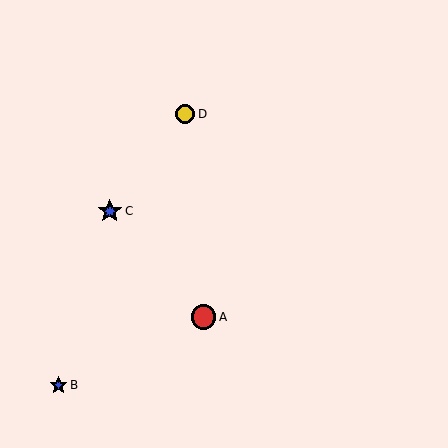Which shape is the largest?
The red circle (labeled A) is the largest.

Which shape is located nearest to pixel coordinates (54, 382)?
The blue star (labeled B) at (59, 385) is nearest to that location.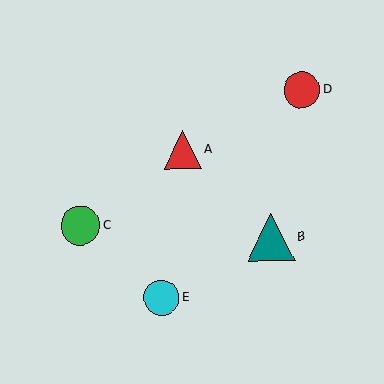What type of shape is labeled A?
Shape A is a red triangle.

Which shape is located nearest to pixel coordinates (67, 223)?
The green circle (labeled C) at (80, 226) is nearest to that location.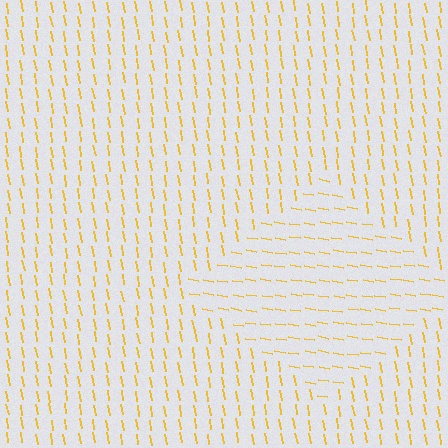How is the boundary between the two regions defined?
The boundary is defined purely by a change in line orientation (approximately 71 degrees difference). All lines are the same color and thickness.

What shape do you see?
I see a diamond.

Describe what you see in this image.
The image is filled with small yellow line segments. A diamond region in the image has lines oriented differently from the surrounding lines, creating a visible texture boundary.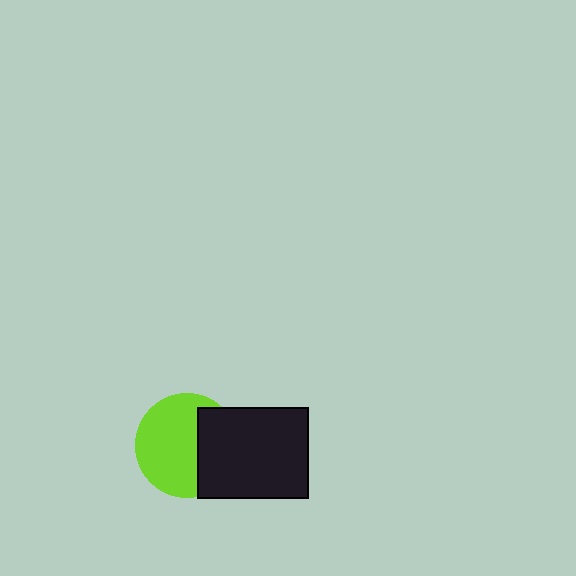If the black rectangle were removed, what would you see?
You would see the complete lime circle.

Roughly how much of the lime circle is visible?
Most of it is visible (roughly 65%).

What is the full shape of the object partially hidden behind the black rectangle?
The partially hidden object is a lime circle.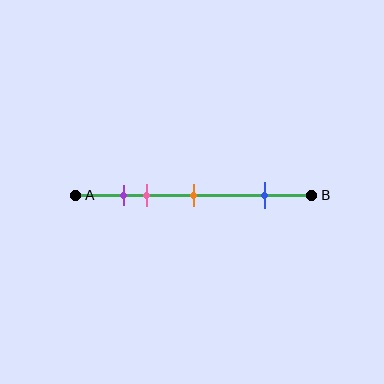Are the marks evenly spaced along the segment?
No, the marks are not evenly spaced.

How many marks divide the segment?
There are 4 marks dividing the segment.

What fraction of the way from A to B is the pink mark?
The pink mark is approximately 30% (0.3) of the way from A to B.